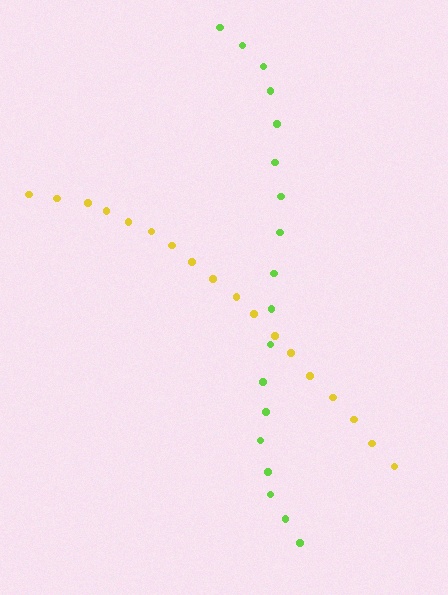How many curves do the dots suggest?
There are 2 distinct paths.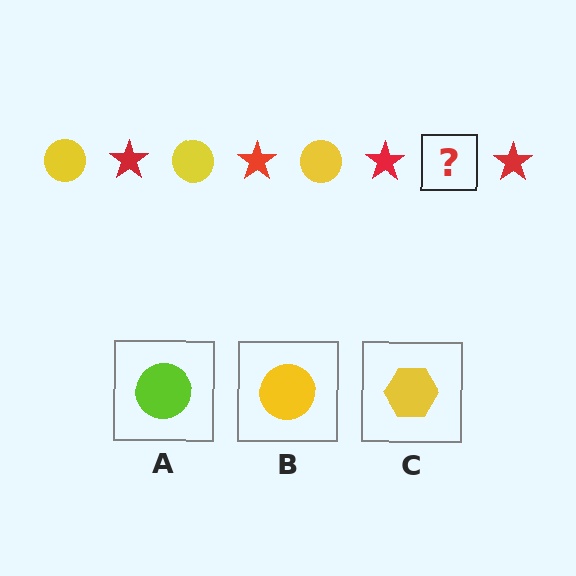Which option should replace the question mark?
Option B.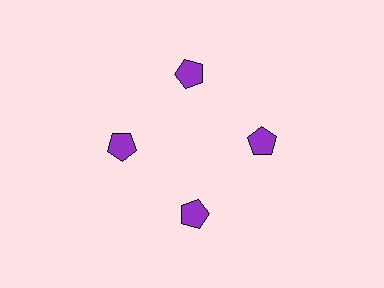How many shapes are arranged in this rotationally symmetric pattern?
There are 4 shapes, arranged in 4 groups of 1.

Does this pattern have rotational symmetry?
Yes, this pattern has 4-fold rotational symmetry. It looks the same after rotating 90 degrees around the center.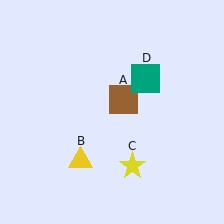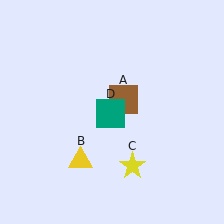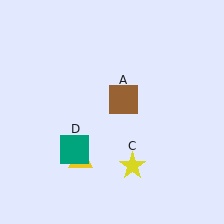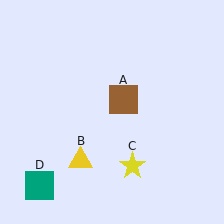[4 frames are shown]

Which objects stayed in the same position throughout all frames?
Brown square (object A) and yellow triangle (object B) and yellow star (object C) remained stationary.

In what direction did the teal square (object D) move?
The teal square (object D) moved down and to the left.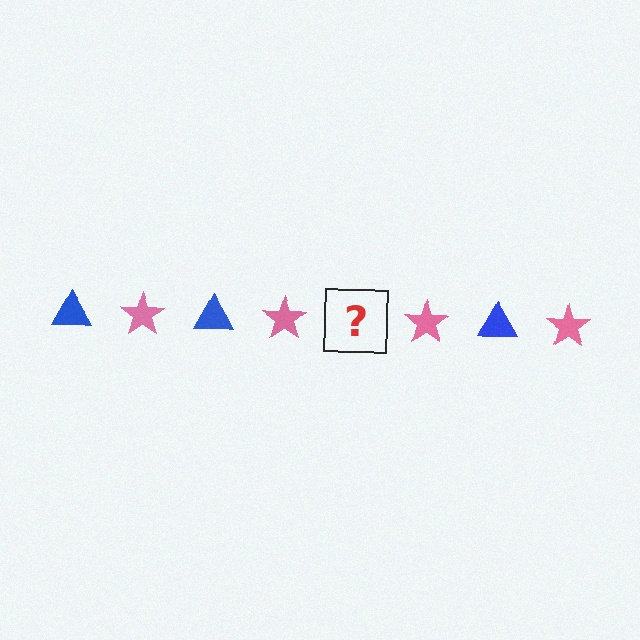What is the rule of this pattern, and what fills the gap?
The rule is that the pattern alternates between blue triangle and pink star. The gap should be filled with a blue triangle.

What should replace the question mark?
The question mark should be replaced with a blue triangle.